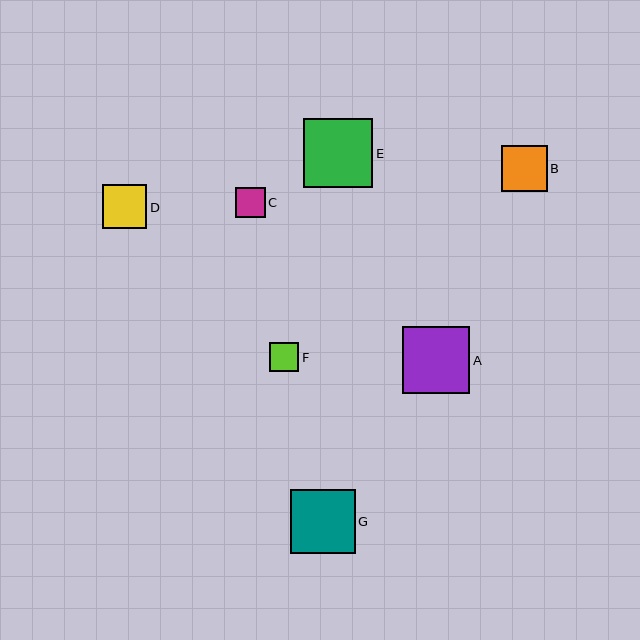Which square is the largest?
Square E is the largest with a size of approximately 69 pixels.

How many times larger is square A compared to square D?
Square A is approximately 1.5 times the size of square D.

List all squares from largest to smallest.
From largest to smallest: E, A, G, B, D, C, F.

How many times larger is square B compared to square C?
Square B is approximately 1.5 times the size of square C.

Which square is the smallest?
Square F is the smallest with a size of approximately 29 pixels.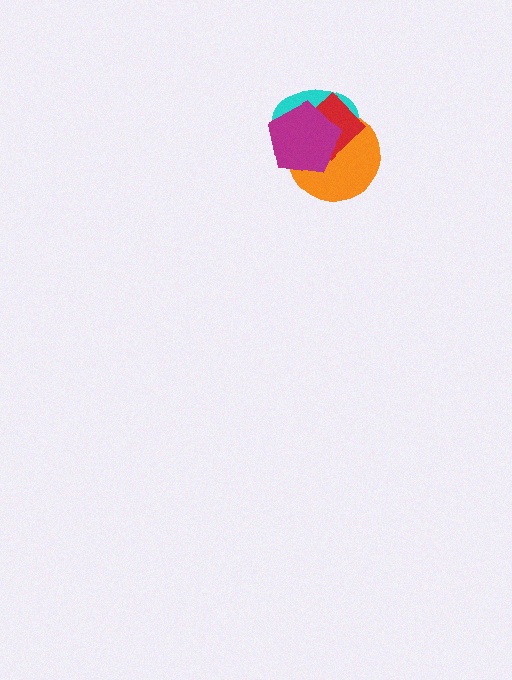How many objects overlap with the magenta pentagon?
3 objects overlap with the magenta pentagon.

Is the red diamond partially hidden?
Yes, it is partially covered by another shape.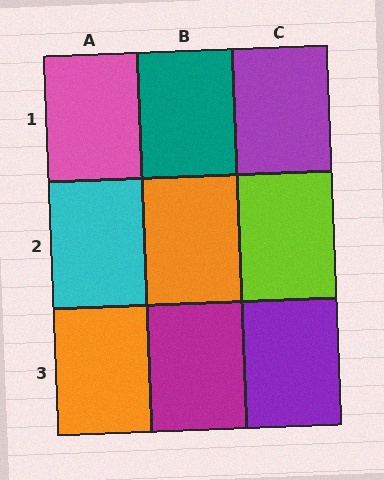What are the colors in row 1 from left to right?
Pink, teal, purple.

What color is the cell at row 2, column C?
Lime.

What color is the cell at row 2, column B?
Orange.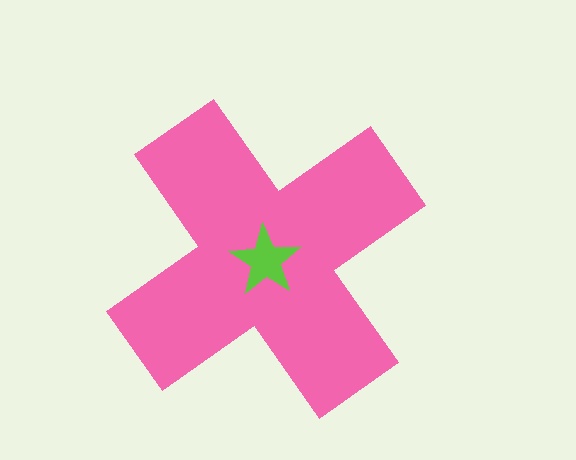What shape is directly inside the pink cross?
The lime star.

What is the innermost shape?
The lime star.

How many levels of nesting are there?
2.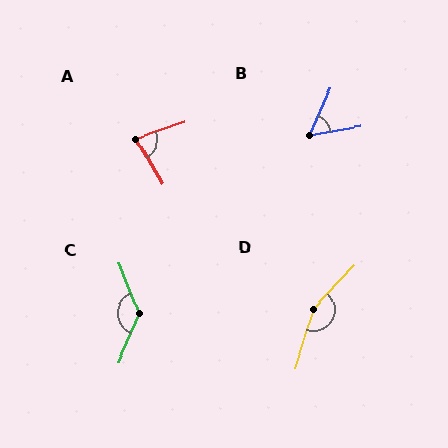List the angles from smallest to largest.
B (56°), A (78°), C (135°), D (154°).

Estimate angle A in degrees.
Approximately 78 degrees.